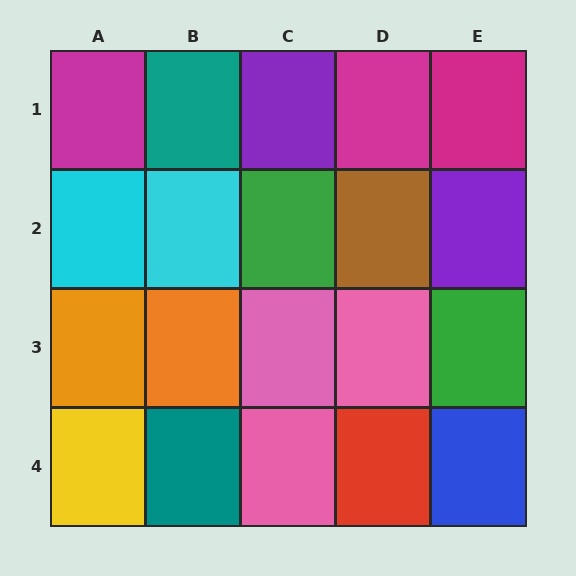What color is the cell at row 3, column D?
Pink.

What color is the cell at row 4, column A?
Yellow.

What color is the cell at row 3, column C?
Pink.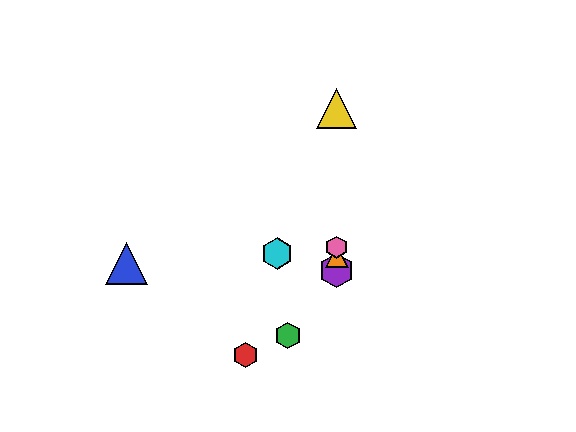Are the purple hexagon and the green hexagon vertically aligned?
No, the purple hexagon is at x≈337 and the green hexagon is at x≈288.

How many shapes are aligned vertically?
4 shapes (the yellow triangle, the purple hexagon, the orange triangle, the pink hexagon) are aligned vertically.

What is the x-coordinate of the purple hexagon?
The purple hexagon is at x≈337.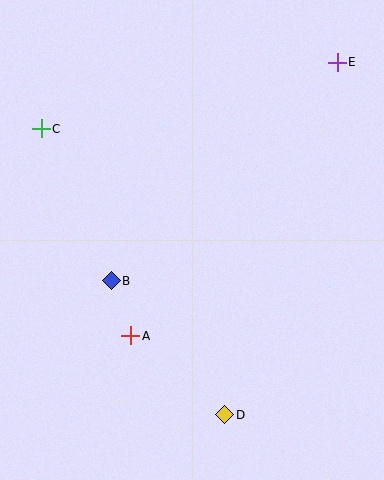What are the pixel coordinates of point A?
Point A is at (131, 336).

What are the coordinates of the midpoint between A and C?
The midpoint between A and C is at (86, 232).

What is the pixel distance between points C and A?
The distance between C and A is 226 pixels.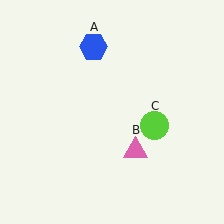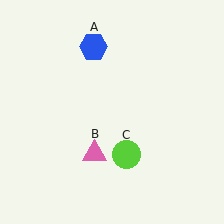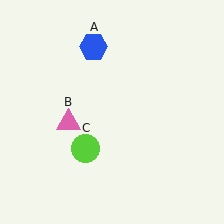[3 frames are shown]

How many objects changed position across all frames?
2 objects changed position: pink triangle (object B), lime circle (object C).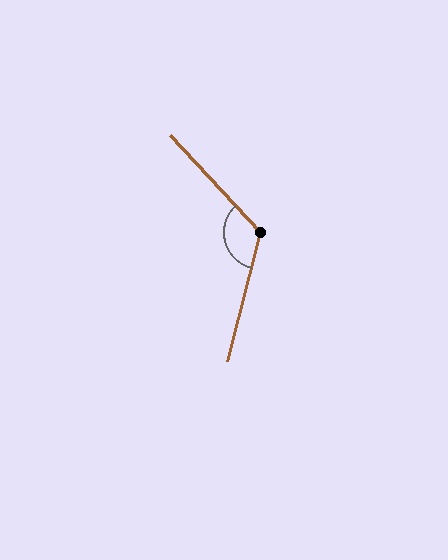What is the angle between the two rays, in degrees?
Approximately 123 degrees.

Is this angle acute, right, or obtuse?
It is obtuse.